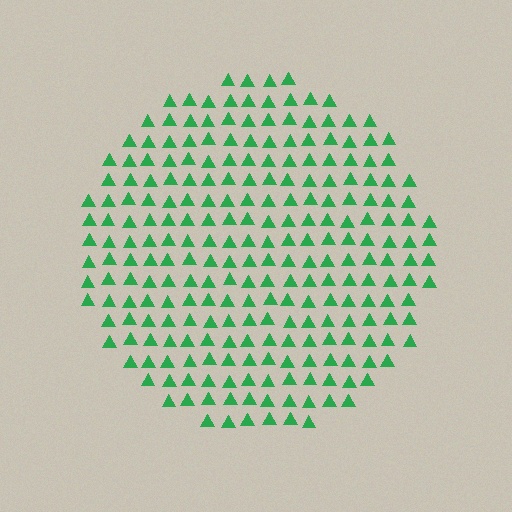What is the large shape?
The large shape is a circle.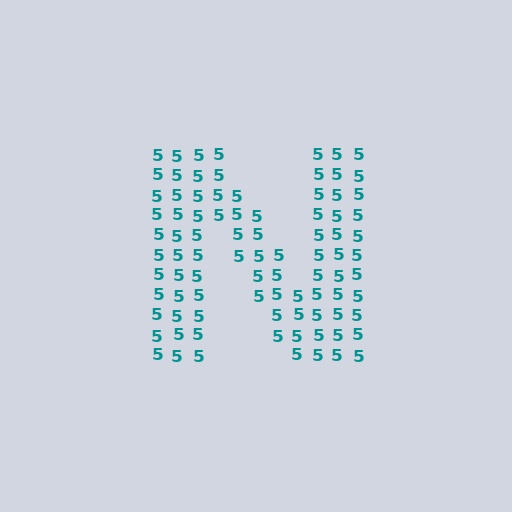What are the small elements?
The small elements are digit 5's.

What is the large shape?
The large shape is the letter N.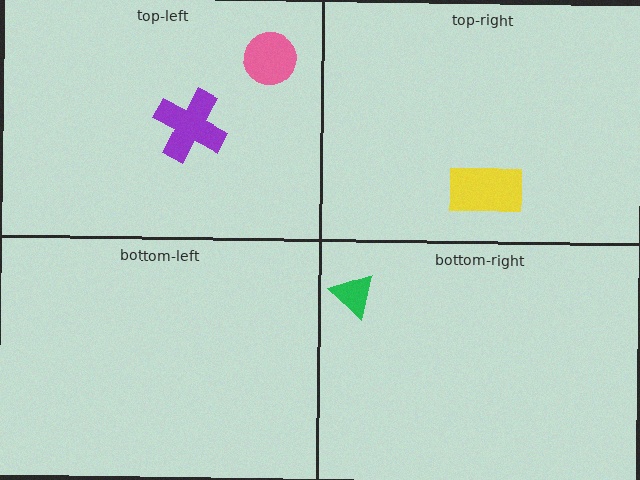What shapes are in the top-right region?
The yellow rectangle.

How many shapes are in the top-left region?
2.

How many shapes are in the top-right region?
1.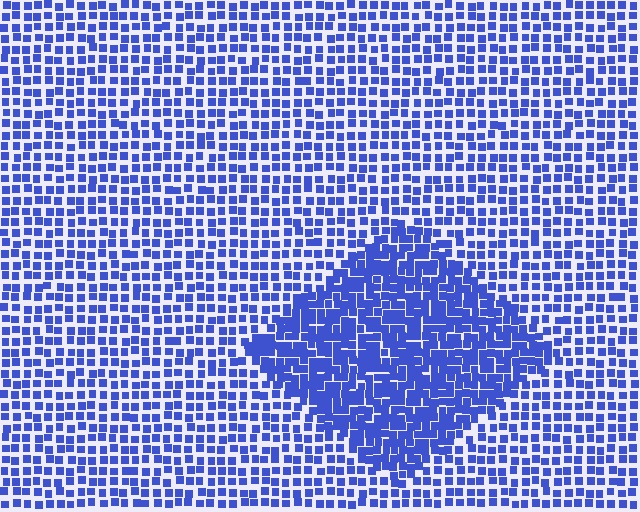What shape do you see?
I see a diamond.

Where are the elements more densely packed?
The elements are more densely packed inside the diamond boundary.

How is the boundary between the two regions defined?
The boundary is defined by a change in element density (approximately 1.8x ratio). All elements are the same color, size, and shape.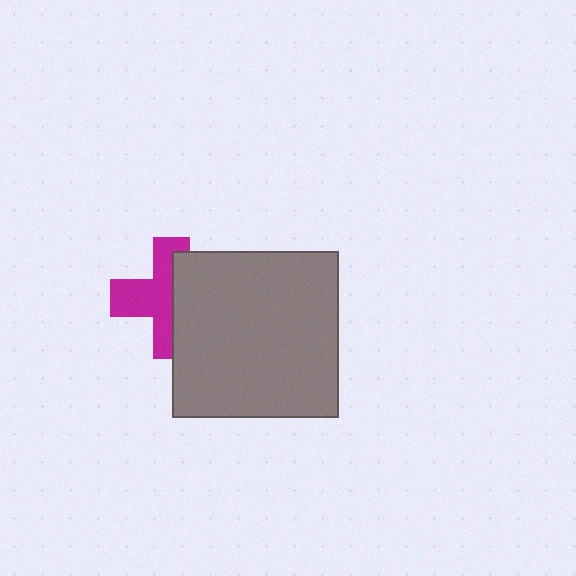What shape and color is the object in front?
The object in front is a gray square.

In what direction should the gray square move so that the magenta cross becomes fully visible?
The gray square should move right. That is the shortest direction to clear the overlap and leave the magenta cross fully visible.